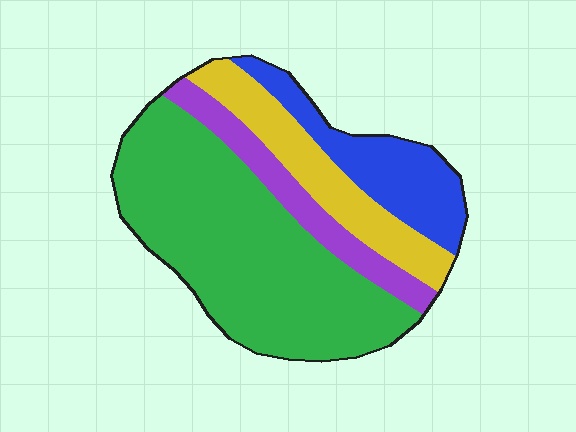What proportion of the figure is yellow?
Yellow covers about 20% of the figure.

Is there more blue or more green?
Green.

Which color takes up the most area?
Green, at roughly 55%.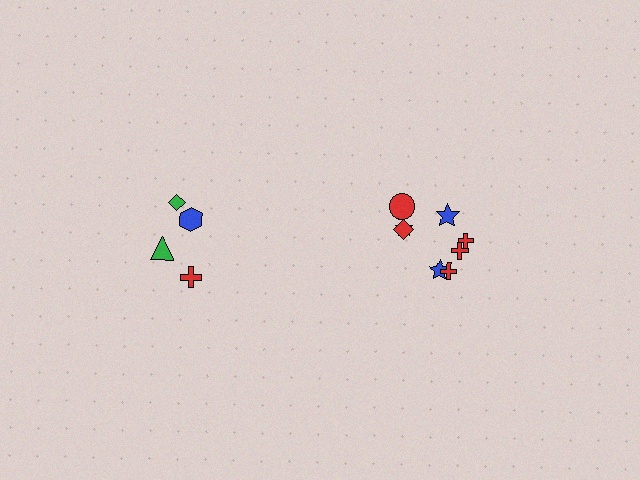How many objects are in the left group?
There are 4 objects.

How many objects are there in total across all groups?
There are 12 objects.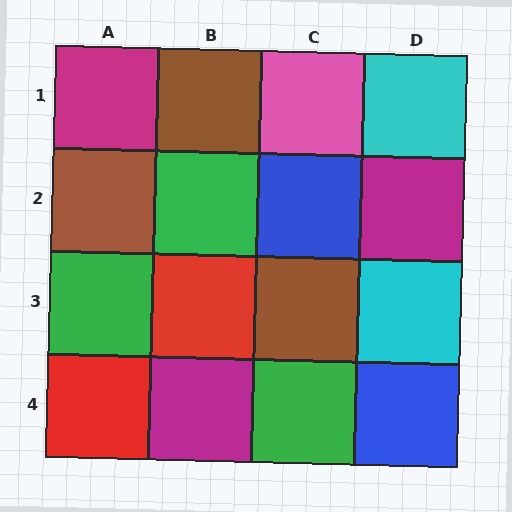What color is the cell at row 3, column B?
Red.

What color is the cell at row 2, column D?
Magenta.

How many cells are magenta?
3 cells are magenta.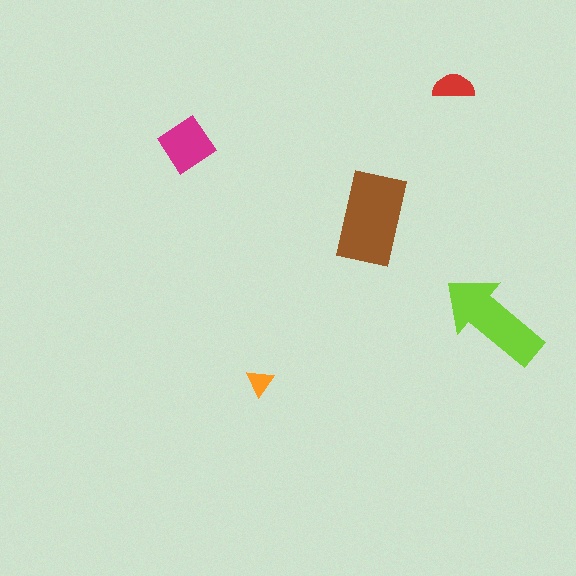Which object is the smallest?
The orange triangle.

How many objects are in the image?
There are 5 objects in the image.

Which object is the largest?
The brown rectangle.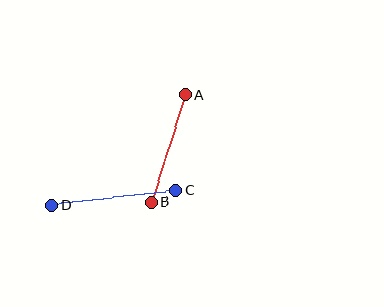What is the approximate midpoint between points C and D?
The midpoint is at approximately (114, 198) pixels.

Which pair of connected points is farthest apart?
Points C and D are farthest apart.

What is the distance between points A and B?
The distance is approximately 113 pixels.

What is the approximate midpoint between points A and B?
The midpoint is at approximately (168, 148) pixels.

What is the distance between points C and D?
The distance is approximately 125 pixels.